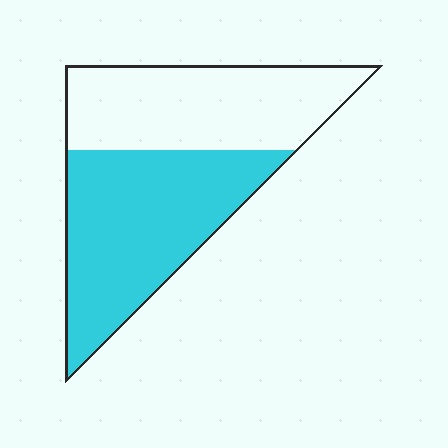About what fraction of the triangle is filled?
About one half (1/2).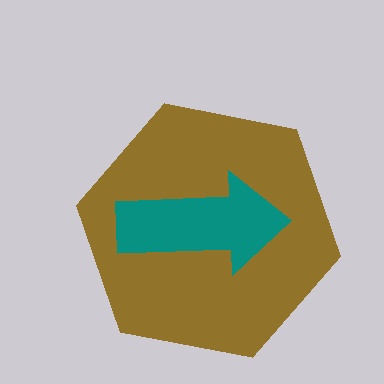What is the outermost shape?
The brown hexagon.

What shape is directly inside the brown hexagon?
The teal arrow.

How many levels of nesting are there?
2.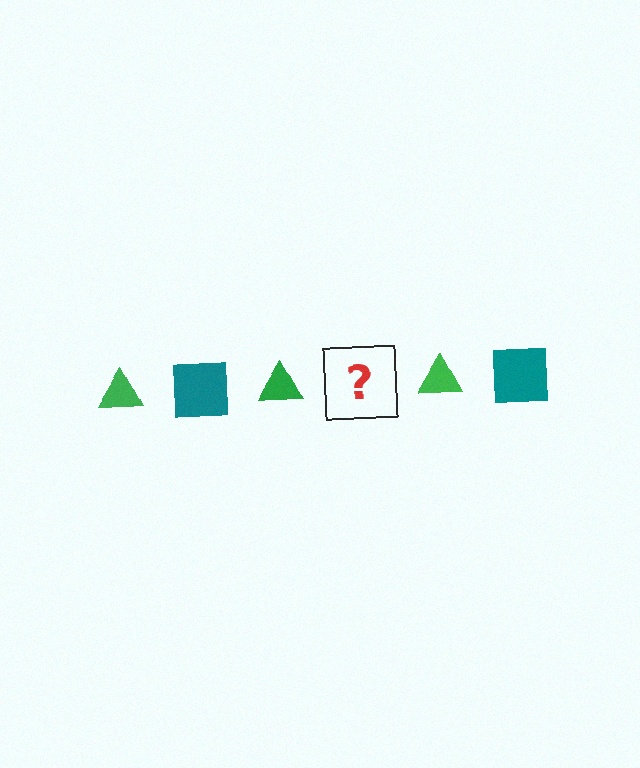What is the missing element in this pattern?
The missing element is a teal square.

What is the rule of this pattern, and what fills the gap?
The rule is that the pattern alternates between green triangle and teal square. The gap should be filled with a teal square.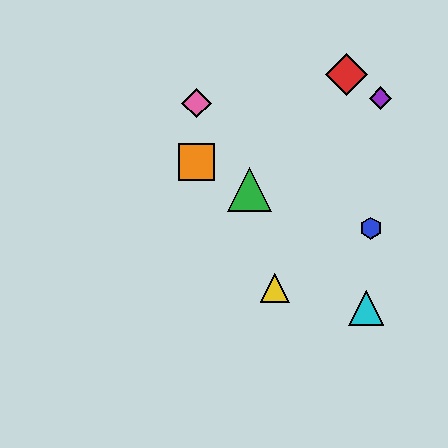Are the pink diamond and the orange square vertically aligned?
Yes, both are at x≈197.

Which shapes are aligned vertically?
The orange square, the pink diamond are aligned vertically.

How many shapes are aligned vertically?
2 shapes (the orange square, the pink diamond) are aligned vertically.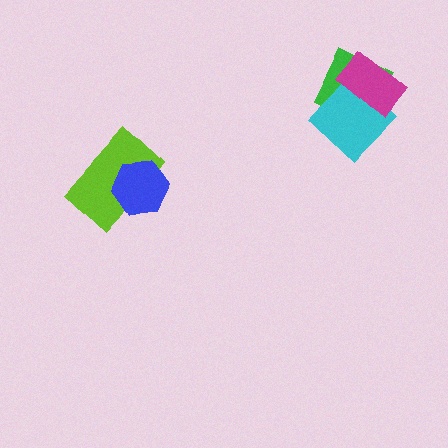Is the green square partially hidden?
Yes, it is partially covered by another shape.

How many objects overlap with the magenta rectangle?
2 objects overlap with the magenta rectangle.